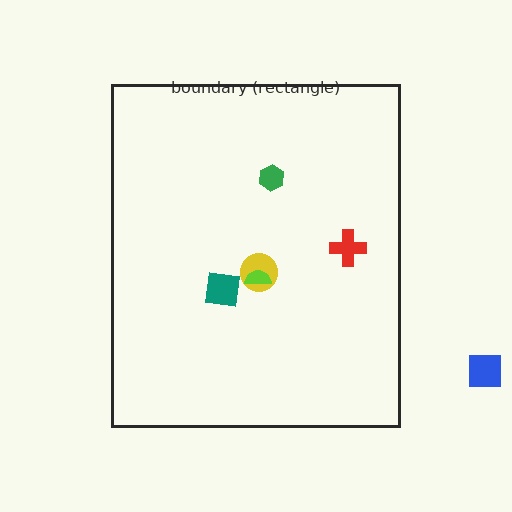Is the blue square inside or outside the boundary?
Outside.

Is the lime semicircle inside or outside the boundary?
Inside.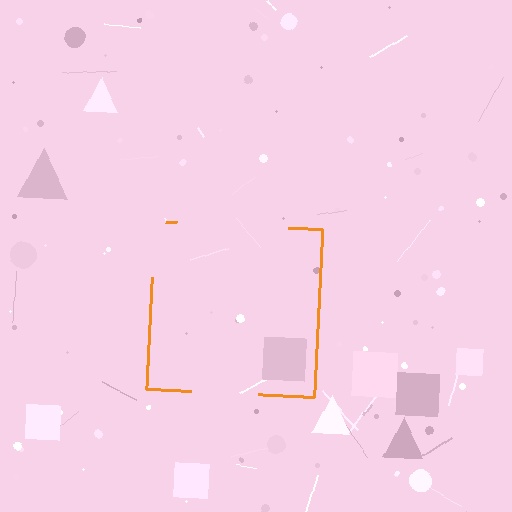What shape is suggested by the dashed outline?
The dashed outline suggests a square.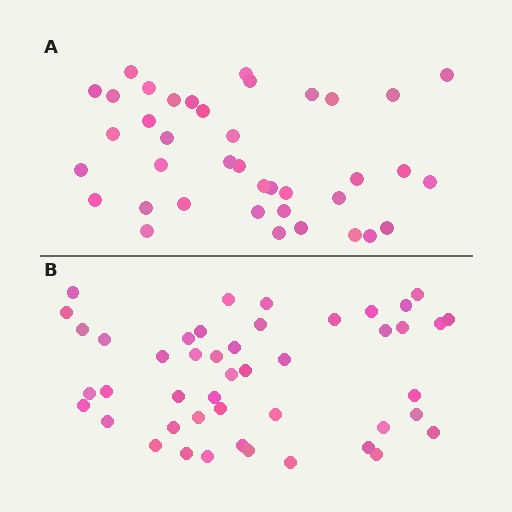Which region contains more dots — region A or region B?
Region B (the bottom region) has more dots.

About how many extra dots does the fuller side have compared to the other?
Region B has roughly 8 or so more dots than region A.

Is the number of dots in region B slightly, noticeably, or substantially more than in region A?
Region B has only slightly more — the two regions are fairly close. The ratio is roughly 1.2 to 1.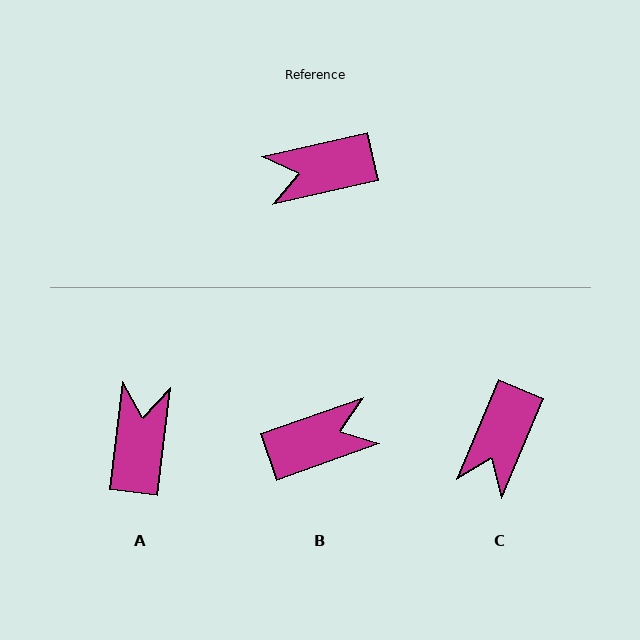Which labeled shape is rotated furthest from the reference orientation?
B, about 173 degrees away.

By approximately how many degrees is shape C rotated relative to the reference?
Approximately 54 degrees counter-clockwise.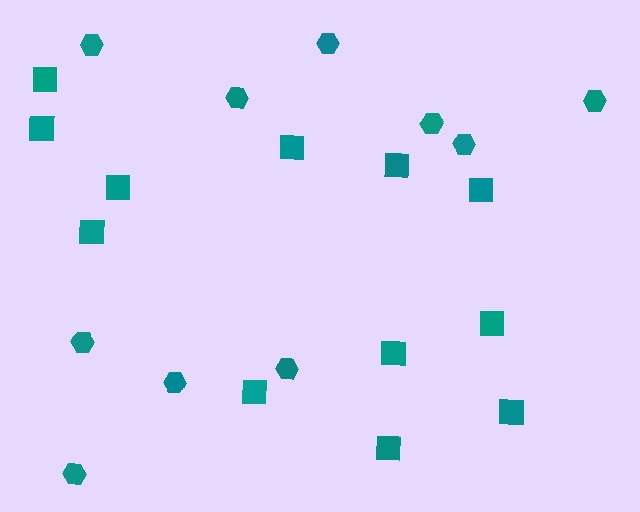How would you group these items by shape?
There are 2 groups: one group of hexagons (10) and one group of squares (12).